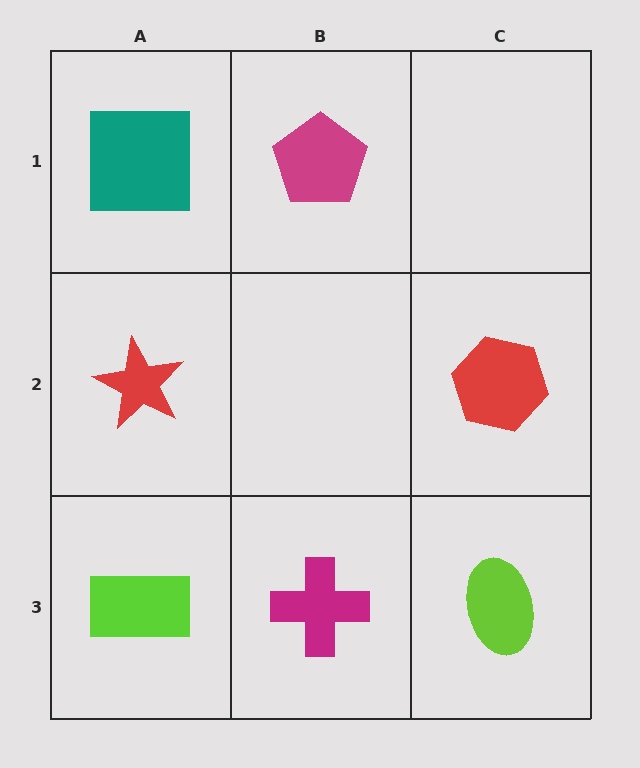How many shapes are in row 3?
3 shapes.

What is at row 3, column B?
A magenta cross.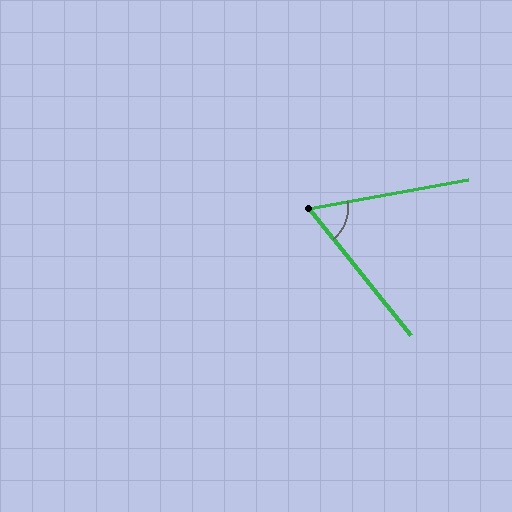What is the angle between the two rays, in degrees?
Approximately 61 degrees.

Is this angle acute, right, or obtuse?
It is acute.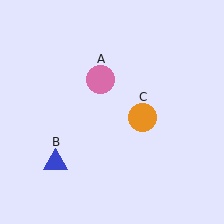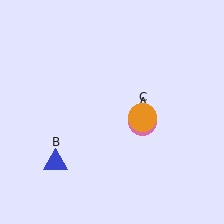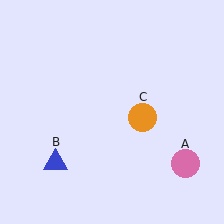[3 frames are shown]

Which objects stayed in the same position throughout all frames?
Blue triangle (object B) and orange circle (object C) remained stationary.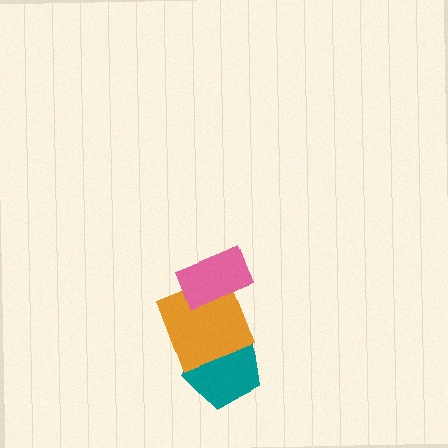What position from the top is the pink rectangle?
The pink rectangle is 1st from the top.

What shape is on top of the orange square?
The pink rectangle is on top of the orange square.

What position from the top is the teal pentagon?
The teal pentagon is 3rd from the top.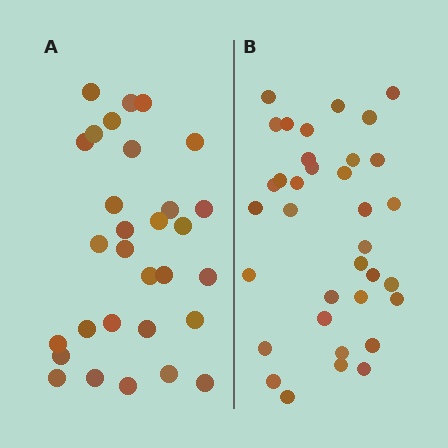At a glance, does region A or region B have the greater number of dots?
Region B (the right region) has more dots.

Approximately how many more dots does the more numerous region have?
Region B has about 5 more dots than region A.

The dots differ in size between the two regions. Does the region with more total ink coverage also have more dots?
No. Region A has more total ink coverage because its dots are larger, but region B actually contains more individual dots. Total area can be misleading — the number of items is what matters here.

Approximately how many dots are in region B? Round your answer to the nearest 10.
About 40 dots. (The exact count is 35, which rounds to 40.)